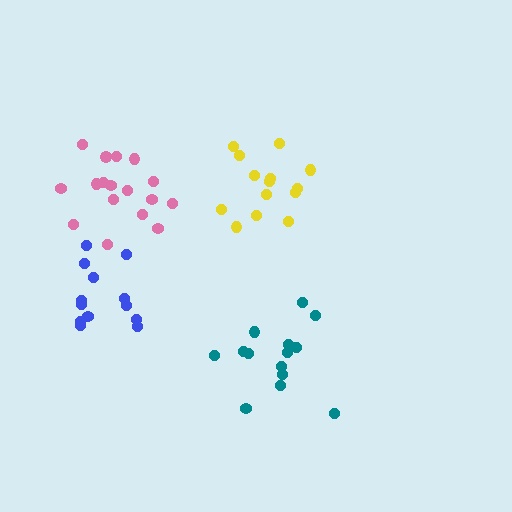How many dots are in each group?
Group 1: 14 dots, Group 2: 17 dots, Group 3: 13 dots, Group 4: 14 dots (58 total).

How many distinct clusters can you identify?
There are 4 distinct clusters.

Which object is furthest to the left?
The blue cluster is leftmost.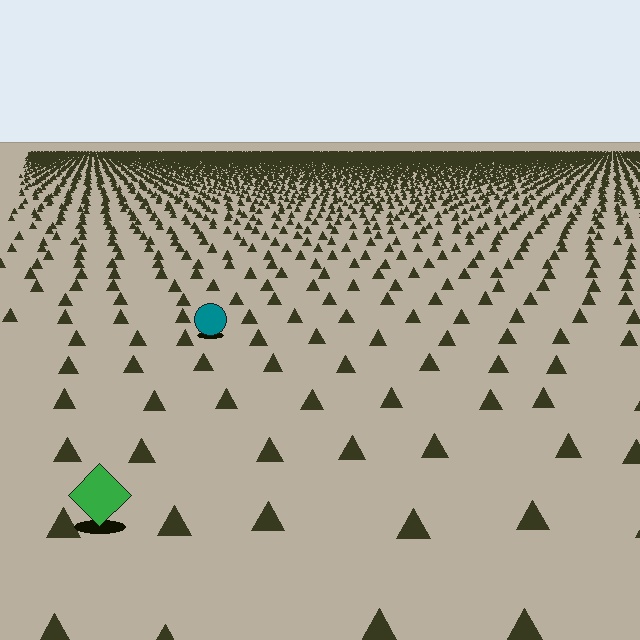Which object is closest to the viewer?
The green diamond is closest. The texture marks near it are larger and more spread out.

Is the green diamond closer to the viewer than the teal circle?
Yes. The green diamond is closer — you can tell from the texture gradient: the ground texture is coarser near it.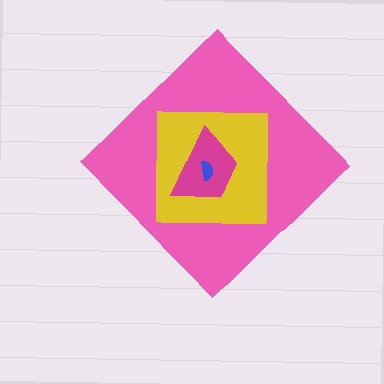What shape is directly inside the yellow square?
The magenta trapezoid.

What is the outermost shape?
The pink diamond.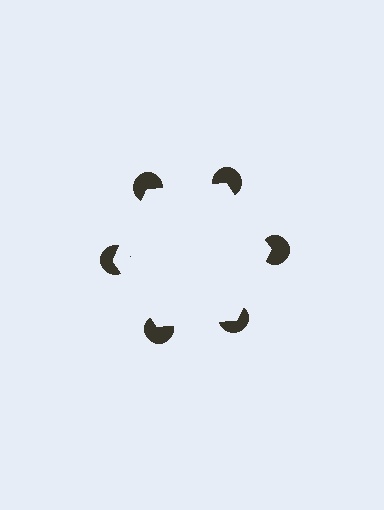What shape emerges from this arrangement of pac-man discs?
An illusory hexagon — its edges are inferred from the aligned wedge cuts in the pac-man discs, not physically drawn.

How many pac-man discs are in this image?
There are 6 — one at each vertex of the illusory hexagon.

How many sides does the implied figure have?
6 sides.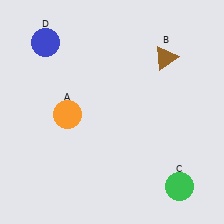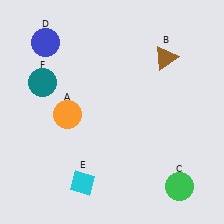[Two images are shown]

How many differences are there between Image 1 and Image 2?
There are 2 differences between the two images.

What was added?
A cyan diamond (E), a teal circle (F) were added in Image 2.